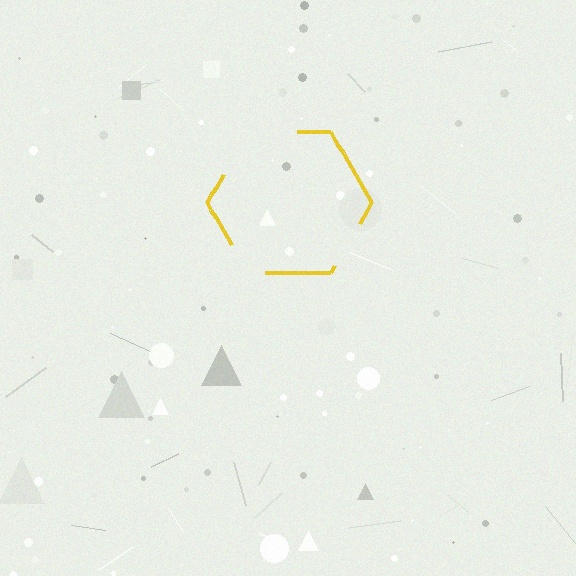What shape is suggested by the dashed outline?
The dashed outline suggests a hexagon.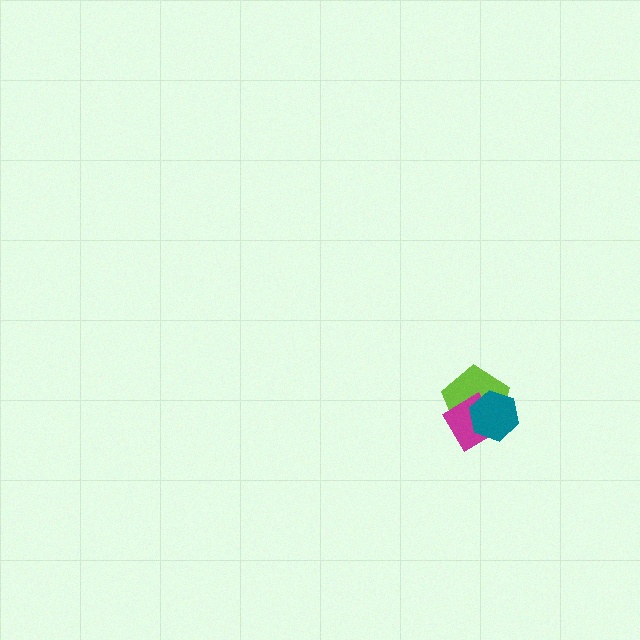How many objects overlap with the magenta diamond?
2 objects overlap with the magenta diamond.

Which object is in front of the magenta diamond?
The teal hexagon is in front of the magenta diamond.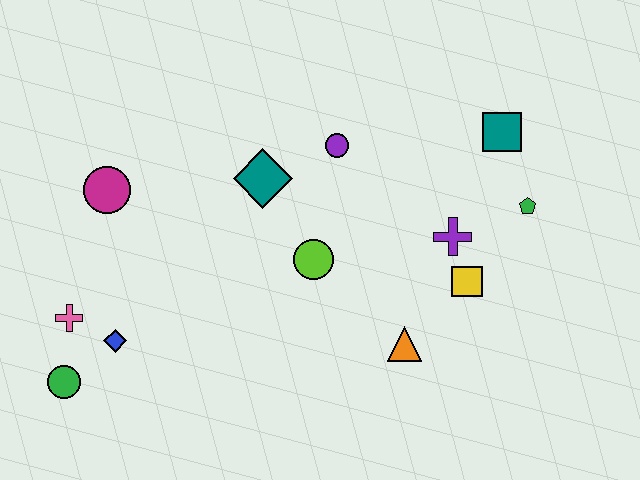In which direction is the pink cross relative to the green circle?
The pink cross is above the green circle.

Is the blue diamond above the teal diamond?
No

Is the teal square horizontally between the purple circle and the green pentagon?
Yes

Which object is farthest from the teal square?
The green circle is farthest from the teal square.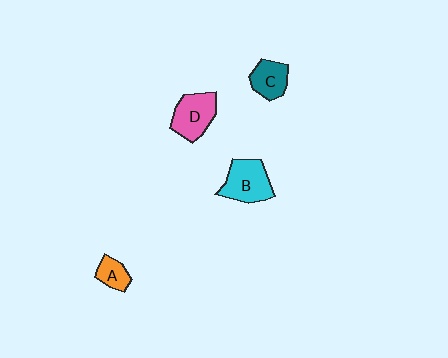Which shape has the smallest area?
Shape A (orange).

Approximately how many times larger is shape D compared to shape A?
Approximately 2.0 times.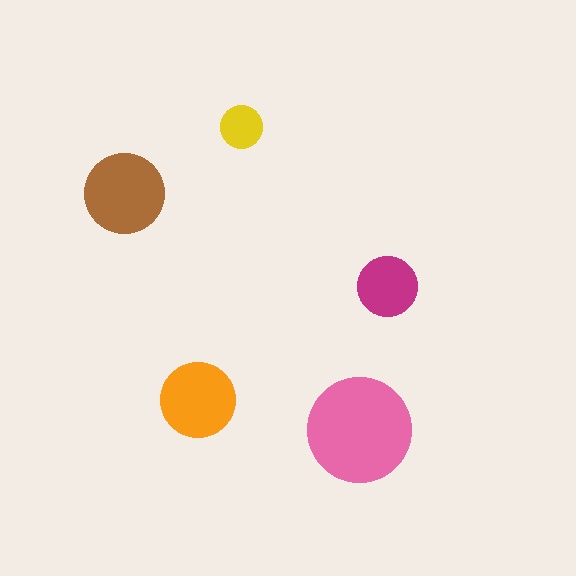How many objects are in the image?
There are 5 objects in the image.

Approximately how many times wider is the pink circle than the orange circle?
About 1.5 times wider.